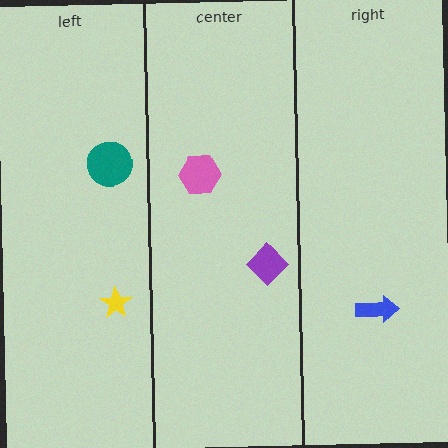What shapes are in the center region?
The purple diamond, the pink hexagon.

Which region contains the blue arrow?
The right region.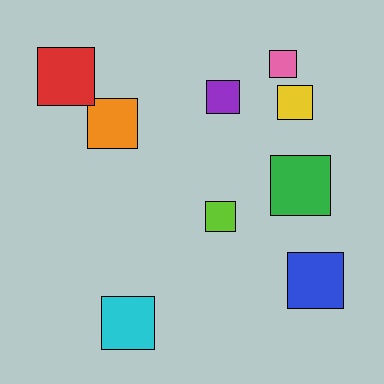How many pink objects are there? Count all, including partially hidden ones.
There is 1 pink object.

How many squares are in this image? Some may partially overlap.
There are 9 squares.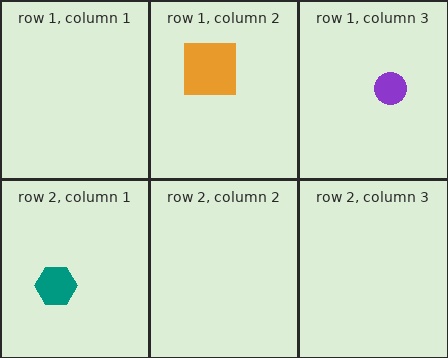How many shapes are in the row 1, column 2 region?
1.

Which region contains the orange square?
The row 1, column 2 region.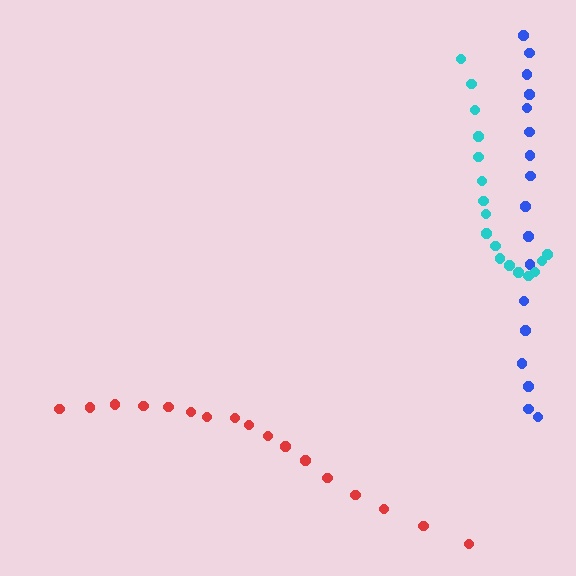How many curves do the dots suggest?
There are 3 distinct paths.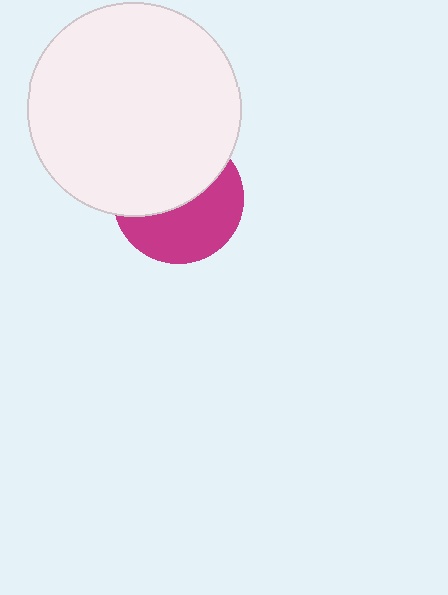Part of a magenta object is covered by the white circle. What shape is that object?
It is a circle.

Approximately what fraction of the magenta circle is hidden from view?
Roughly 51% of the magenta circle is hidden behind the white circle.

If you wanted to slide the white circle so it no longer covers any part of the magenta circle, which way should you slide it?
Slide it up — that is the most direct way to separate the two shapes.